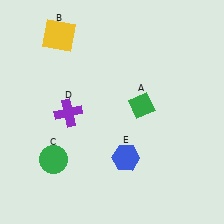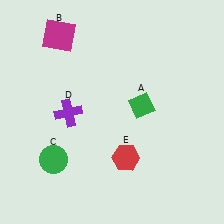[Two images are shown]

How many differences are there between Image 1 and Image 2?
There are 2 differences between the two images.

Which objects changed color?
B changed from yellow to magenta. E changed from blue to red.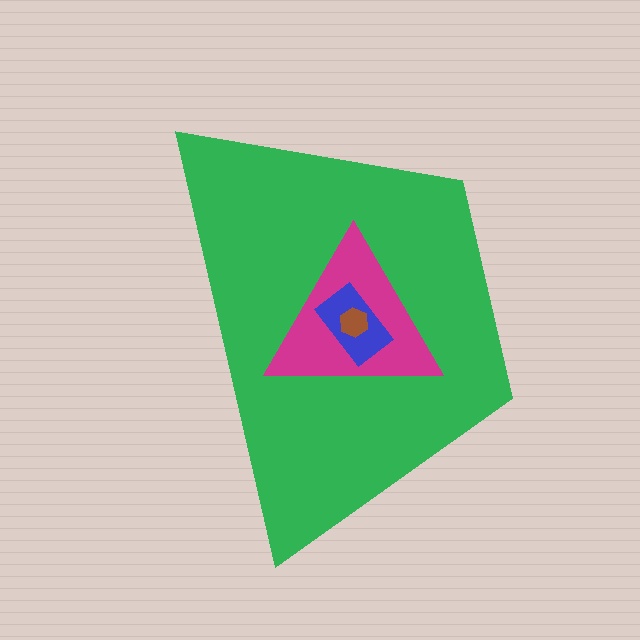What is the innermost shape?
The brown hexagon.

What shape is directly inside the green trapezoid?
The magenta triangle.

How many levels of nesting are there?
4.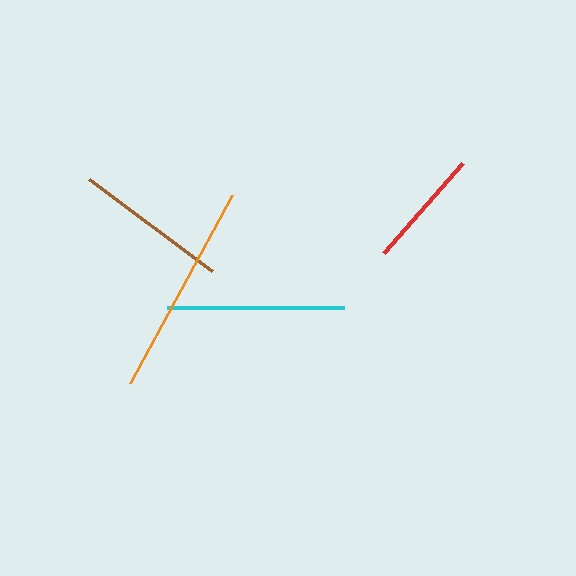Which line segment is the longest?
The orange line is the longest at approximately 214 pixels.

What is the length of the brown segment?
The brown segment is approximately 154 pixels long.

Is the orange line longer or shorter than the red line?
The orange line is longer than the red line.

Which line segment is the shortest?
The red line is the shortest at approximately 120 pixels.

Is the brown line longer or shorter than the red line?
The brown line is longer than the red line.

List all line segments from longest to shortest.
From longest to shortest: orange, cyan, brown, red.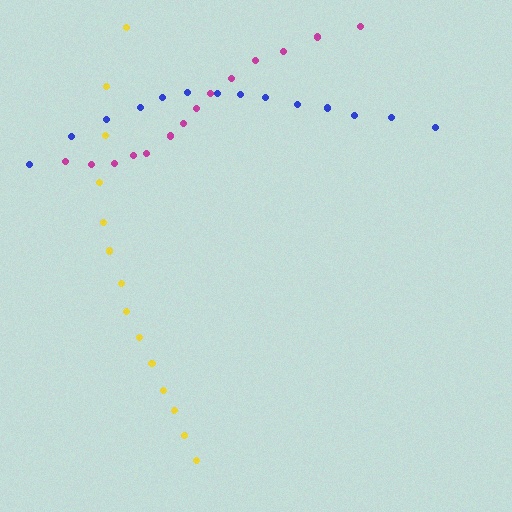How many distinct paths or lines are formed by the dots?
There are 3 distinct paths.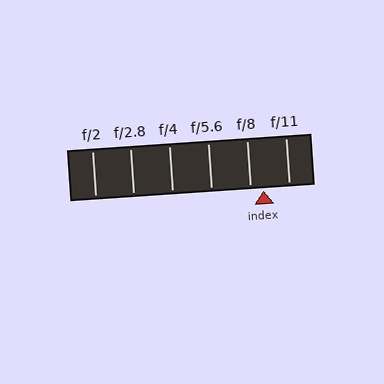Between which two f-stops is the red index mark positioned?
The index mark is between f/8 and f/11.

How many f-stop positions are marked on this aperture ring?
There are 6 f-stop positions marked.